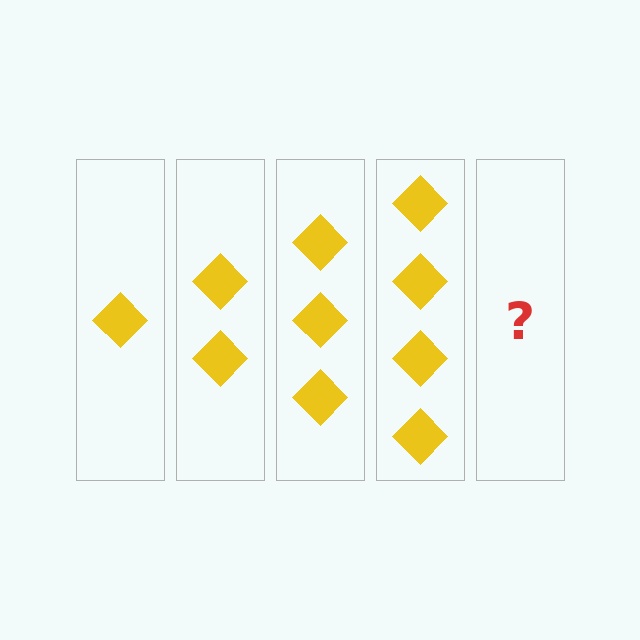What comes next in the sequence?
The next element should be 5 diamonds.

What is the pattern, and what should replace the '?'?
The pattern is that each step adds one more diamond. The '?' should be 5 diamonds.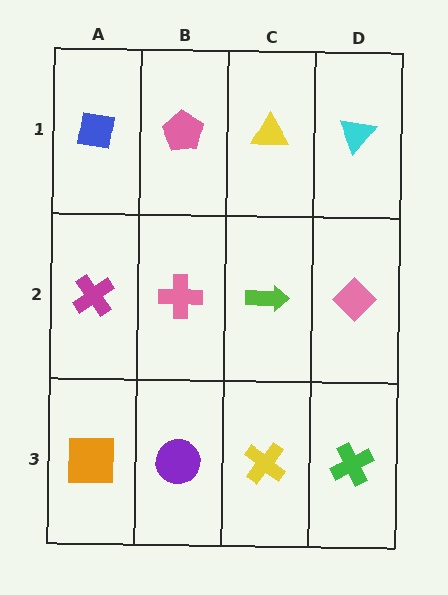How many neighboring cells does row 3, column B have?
3.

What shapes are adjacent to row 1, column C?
A lime arrow (row 2, column C), a pink pentagon (row 1, column B), a cyan triangle (row 1, column D).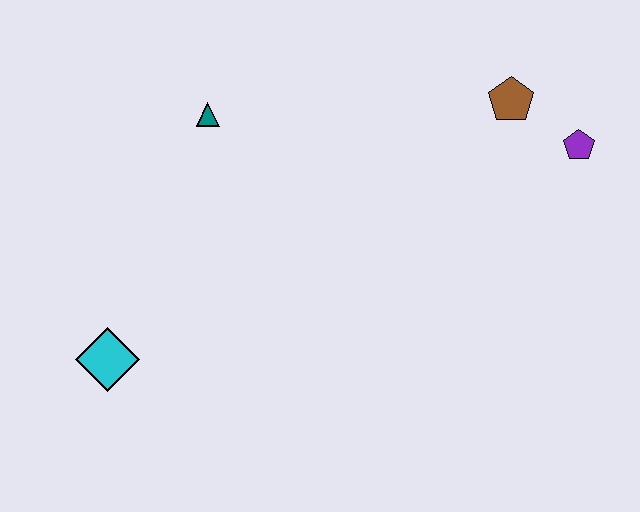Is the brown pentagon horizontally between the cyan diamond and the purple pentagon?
Yes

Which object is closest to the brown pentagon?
The purple pentagon is closest to the brown pentagon.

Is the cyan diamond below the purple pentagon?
Yes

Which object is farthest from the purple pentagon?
The cyan diamond is farthest from the purple pentagon.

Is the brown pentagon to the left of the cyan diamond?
No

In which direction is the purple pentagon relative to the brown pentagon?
The purple pentagon is to the right of the brown pentagon.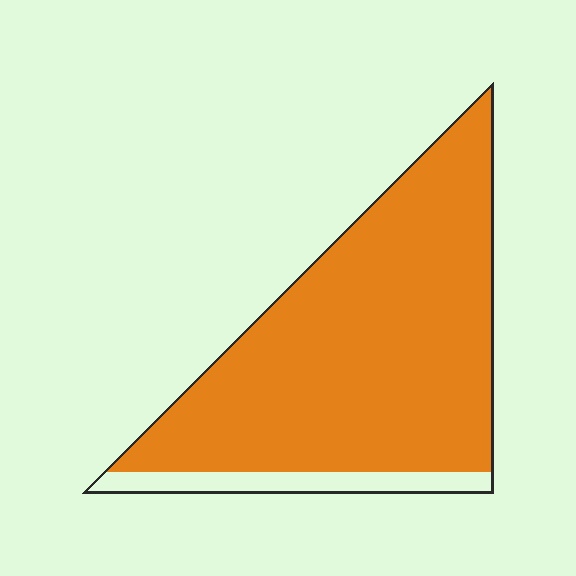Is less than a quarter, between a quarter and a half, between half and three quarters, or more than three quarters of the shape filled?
More than three quarters.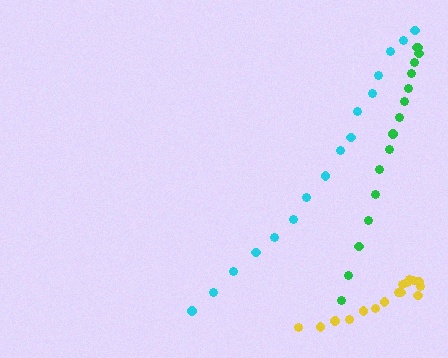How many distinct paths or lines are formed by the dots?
There are 3 distinct paths.